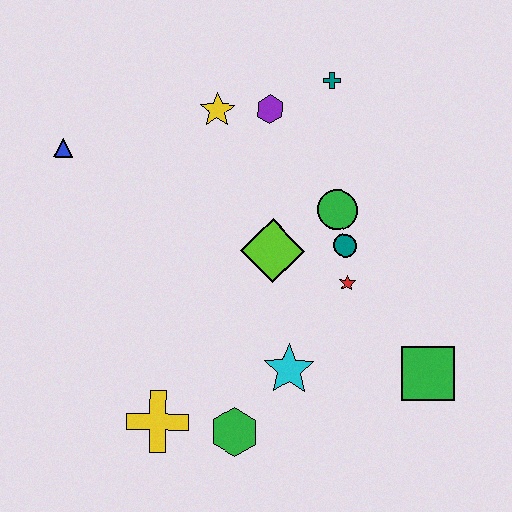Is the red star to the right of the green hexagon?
Yes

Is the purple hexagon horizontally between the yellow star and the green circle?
Yes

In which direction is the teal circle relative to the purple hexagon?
The teal circle is below the purple hexagon.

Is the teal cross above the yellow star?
Yes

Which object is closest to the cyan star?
The green hexagon is closest to the cyan star.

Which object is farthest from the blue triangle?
The green square is farthest from the blue triangle.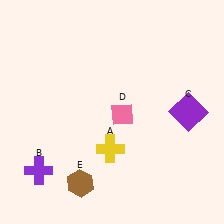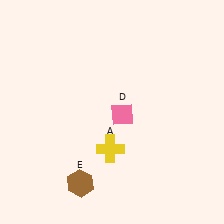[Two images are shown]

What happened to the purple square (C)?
The purple square (C) was removed in Image 2. It was in the top-right area of Image 1.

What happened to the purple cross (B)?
The purple cross (B) was removed in Image 2. It was in the bottom-left area of Image 1.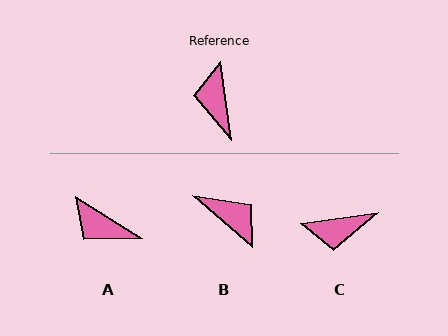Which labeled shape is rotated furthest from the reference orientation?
B, about 139 degrees away.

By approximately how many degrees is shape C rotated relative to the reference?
Approximately 90 degrees counter-clockwise.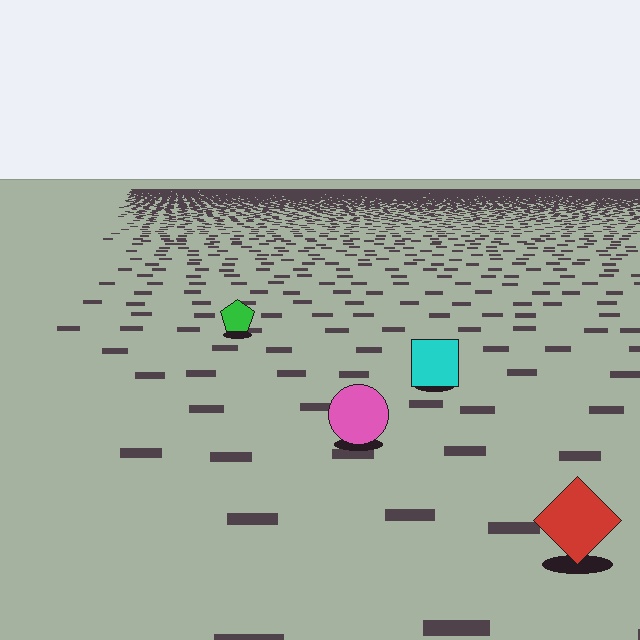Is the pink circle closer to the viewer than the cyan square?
Yes. The pink circle is closer — you can tell from the texture gradient: the ground texture is coarser near it.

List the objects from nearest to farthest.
From nearest to farthest: the red diamond, the pink circle, the cyan square, the green pentagon.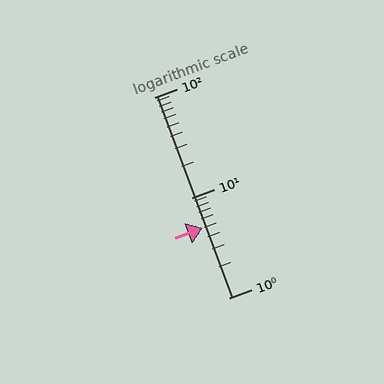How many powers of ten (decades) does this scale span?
The scale spans 2 decades, from 1 to 100.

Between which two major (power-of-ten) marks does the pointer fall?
The pointer is between 1 and 10.